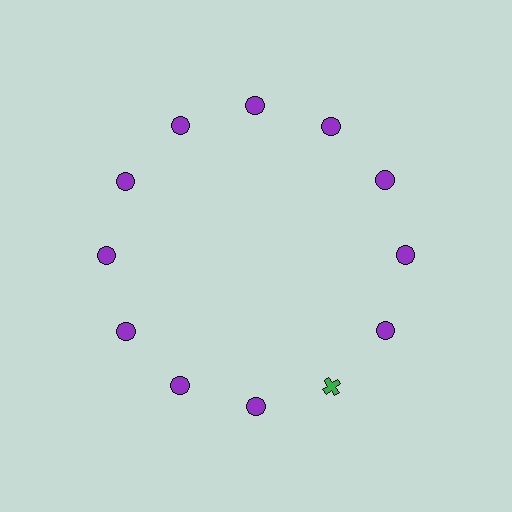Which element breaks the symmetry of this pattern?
The green cross at roughly the 5 o'clock position breaks the symmetry. All other shapes are purple circles.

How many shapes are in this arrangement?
There are 12 shapes arranged in a ring pattern.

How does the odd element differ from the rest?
It differs in both color (green instead of purple) and shape (cross instead of circle).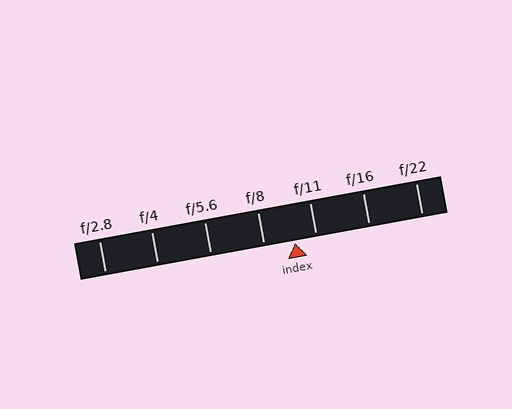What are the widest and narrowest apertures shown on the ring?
The widest aperture shown is f/2.8 and the narrowest is f/22.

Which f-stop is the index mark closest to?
The index mark is closest to f/11.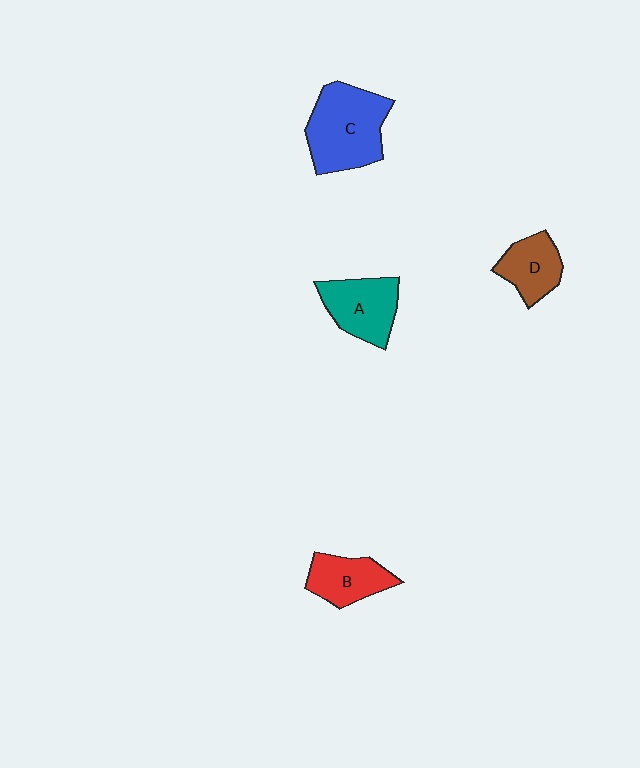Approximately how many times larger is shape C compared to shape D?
Approximately 1.8 times.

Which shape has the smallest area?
Shape D (brown).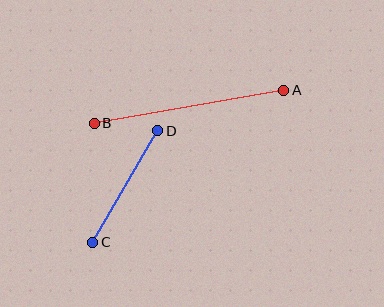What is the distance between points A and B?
The distance is approximately 192 pixels.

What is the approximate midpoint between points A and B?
The midpoint is at approximately (189, 107) pixels.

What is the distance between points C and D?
The distance is approximately 129 pixels.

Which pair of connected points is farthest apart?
Points A and B are farthest apart.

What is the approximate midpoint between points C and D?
The midpoint is at approximately (125, 186) pixels.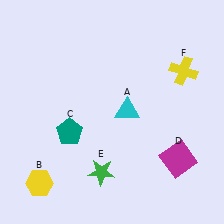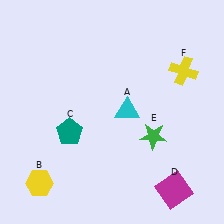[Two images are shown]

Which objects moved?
The objects that moved are: the magenta square (D), the green star (E).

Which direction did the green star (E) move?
The green star (E) moved right.